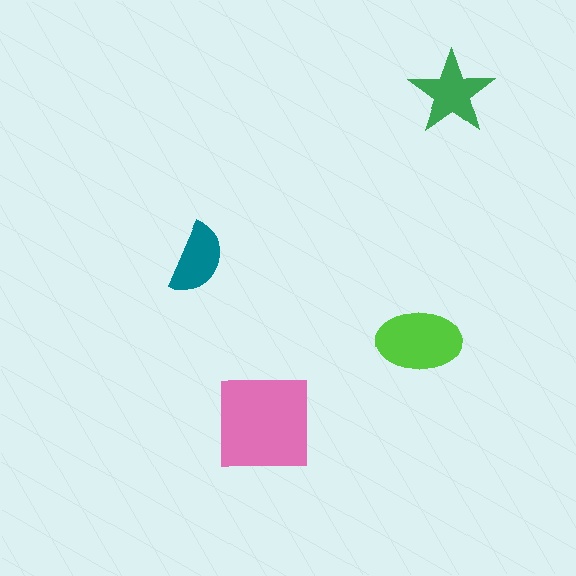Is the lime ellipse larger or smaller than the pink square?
Smaller.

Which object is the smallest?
The teal semicircle.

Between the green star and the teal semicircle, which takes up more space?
The green star.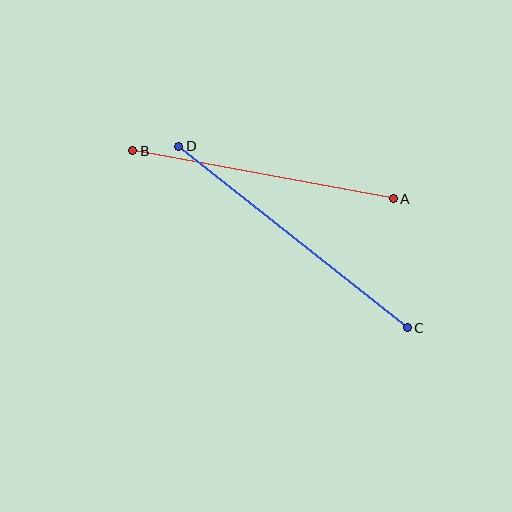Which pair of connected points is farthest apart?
Points C and D are farthest apart.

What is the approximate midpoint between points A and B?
The midpoint is at approximately (263, 175) pixels.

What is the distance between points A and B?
The distance is approximately 265 pixels.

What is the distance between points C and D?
The distance is approximately 292 pixels.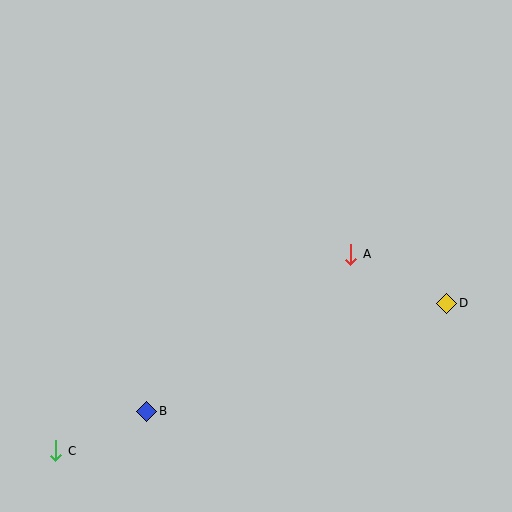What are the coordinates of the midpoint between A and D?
The midpoint between A and D is at (399, 279).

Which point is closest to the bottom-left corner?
Point C is closest to the bottom-left corner.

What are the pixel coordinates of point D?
Point D is at (447, 303).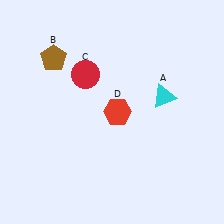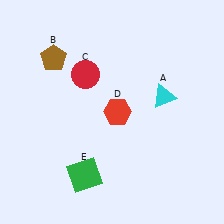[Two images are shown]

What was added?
A green square (E) was added in Image 2.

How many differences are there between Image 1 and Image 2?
There is 1 difference between the two images.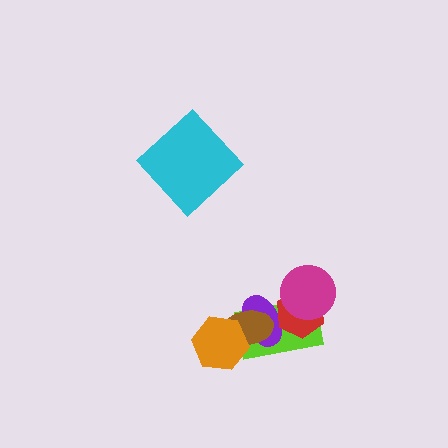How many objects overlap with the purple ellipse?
4 objects overlap with the purple ellipse.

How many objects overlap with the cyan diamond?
0 objects overlap with the cyan diamond.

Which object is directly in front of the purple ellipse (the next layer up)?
The brown ellipse is directly in front of the purple ellipse.